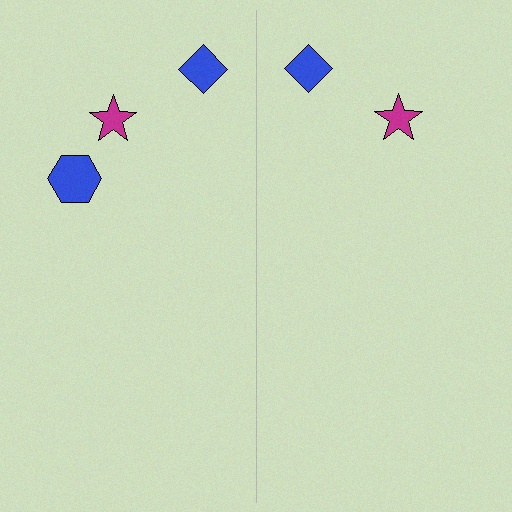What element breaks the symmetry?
A blue hexagon is missing from the right side.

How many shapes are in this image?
There are 5 shapes in this image.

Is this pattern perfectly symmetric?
No, the pattern is not perfectly symmetric. A blue hexagon is missing from the right side.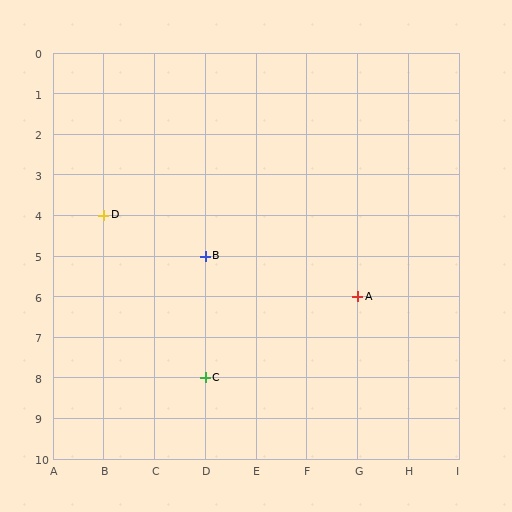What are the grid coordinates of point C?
Point C is at grid coordinates (D, 8).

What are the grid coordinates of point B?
Point B is at grid coordinates (D, 5).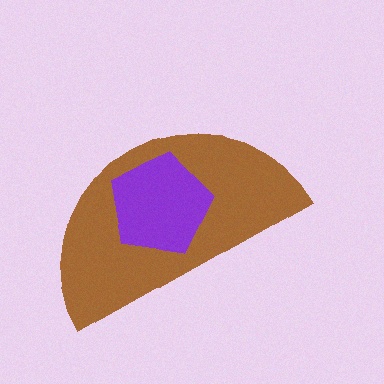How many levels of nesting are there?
2.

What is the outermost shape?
The brown semicircle.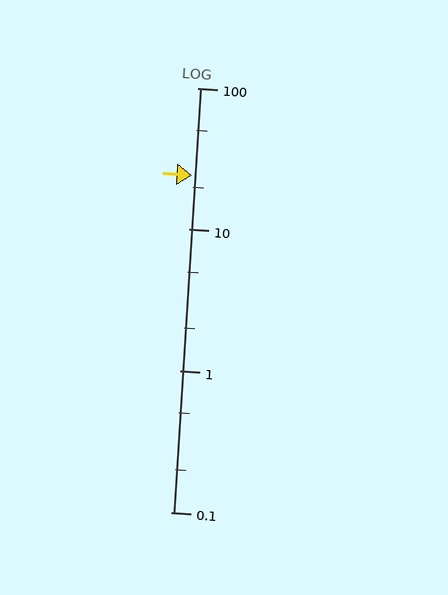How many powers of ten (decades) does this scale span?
The scale spans 3 decades, from 0.1 to 100.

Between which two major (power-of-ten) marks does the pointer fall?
The pointer is between 10 and 100.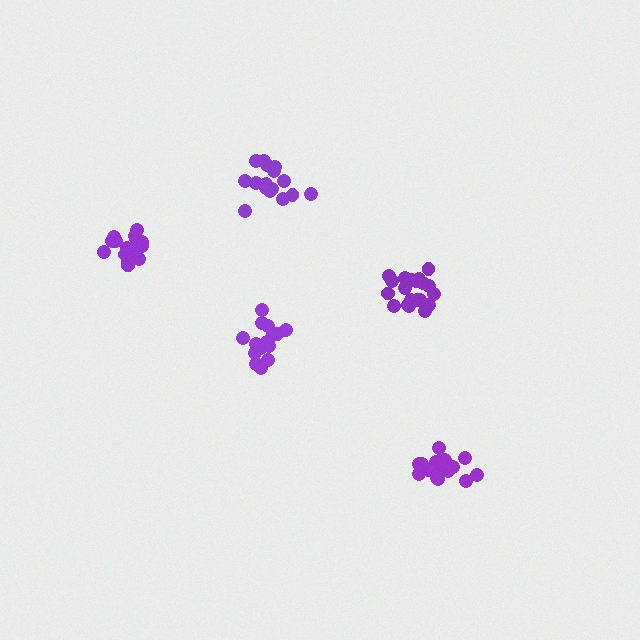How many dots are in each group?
Group 1: 20 dots, Group 2: 15 dots, Group 3: 20 dots, Group 4: 16 dots, Group 5: 16 dots (87 total).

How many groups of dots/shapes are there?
There are 5 groups.